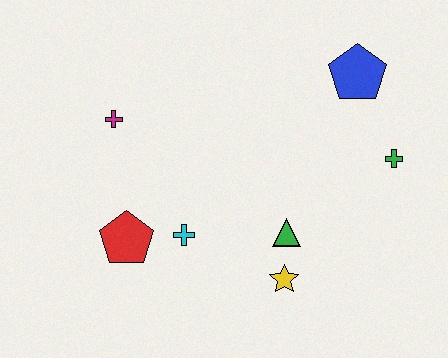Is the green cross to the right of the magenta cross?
Yes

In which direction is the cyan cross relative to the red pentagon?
The cyan cross is to the right of the red pentagon.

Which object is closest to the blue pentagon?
The green cross is closest to the blue pentagon.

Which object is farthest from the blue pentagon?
The red pentagon is farthest from the blue pentagon.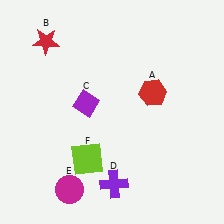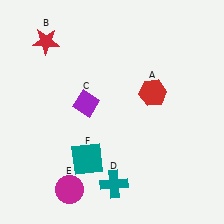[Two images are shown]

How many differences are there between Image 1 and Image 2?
There are 2 differences between the two images.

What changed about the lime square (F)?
In Image 1, F is lime. In Image 2, it changed to teal.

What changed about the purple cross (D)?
In Image 1, D is purple. In Image 2, it changed to teal.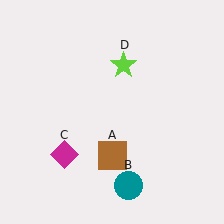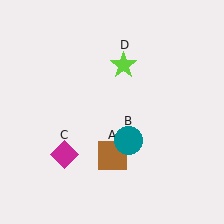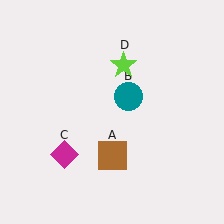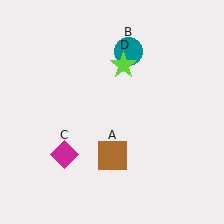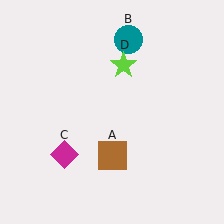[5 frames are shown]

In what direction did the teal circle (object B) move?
The teal circle (object B) moved up.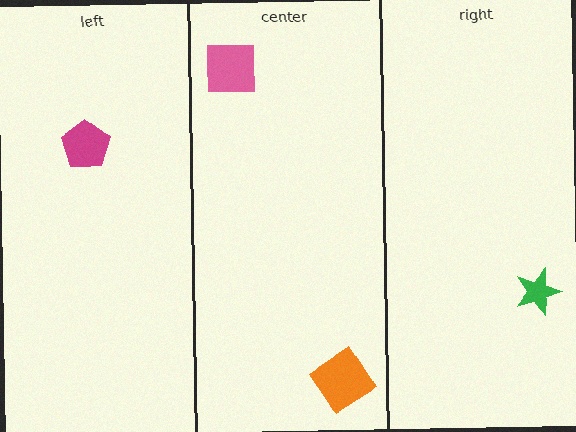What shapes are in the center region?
The pink square, the orange diamond.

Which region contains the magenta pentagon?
The left region.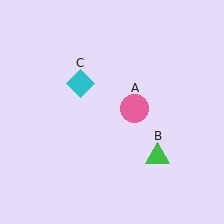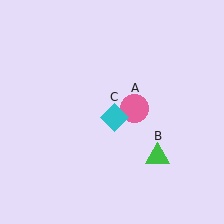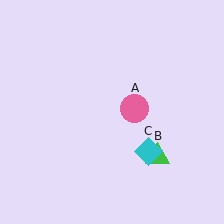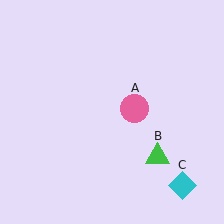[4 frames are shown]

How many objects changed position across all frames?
1 object changed position: cyan diamond (object C).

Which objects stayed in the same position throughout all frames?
Pink circle (object A) and green triangle (object B) remained stationary.